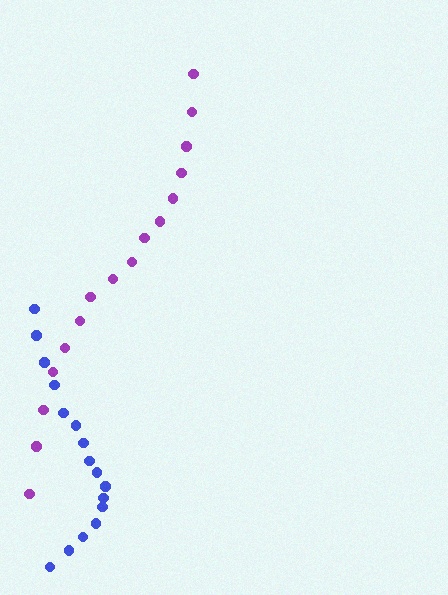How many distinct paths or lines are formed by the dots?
There are 2 distinct paths.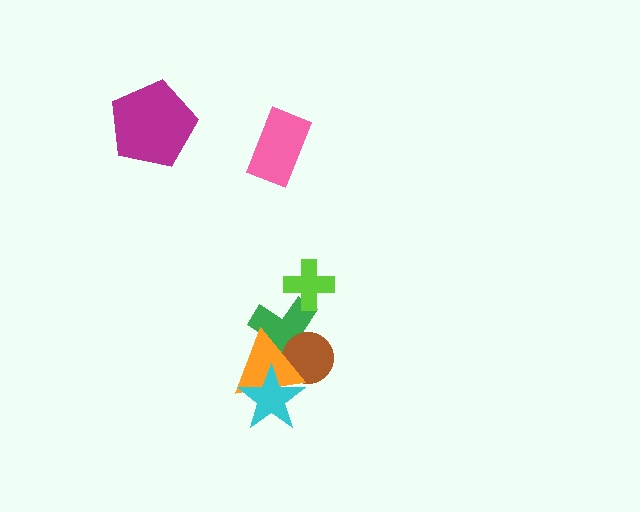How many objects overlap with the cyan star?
3 objects overlap with the cyan star.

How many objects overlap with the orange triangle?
3 objects overlap with the orange triangle.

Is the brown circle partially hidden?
Yes, it is partially covered by another shape.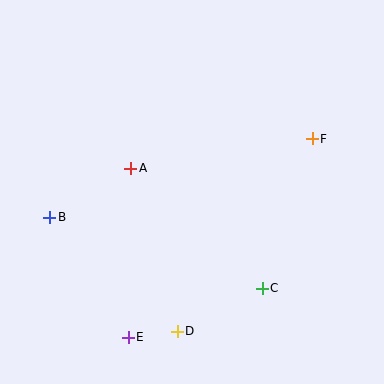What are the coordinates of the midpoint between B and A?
The midpoint between B and A is at (90, 193).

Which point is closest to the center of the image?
Point A at (131, 168) is closest to the center.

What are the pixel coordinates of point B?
Point B is at (50, 217).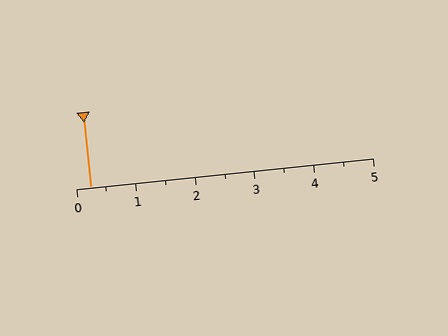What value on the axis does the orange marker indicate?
The marker indicates approximately 0.2.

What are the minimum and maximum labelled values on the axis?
The axis runs from 0 to 5.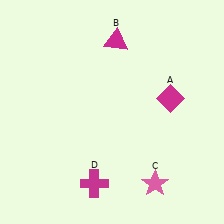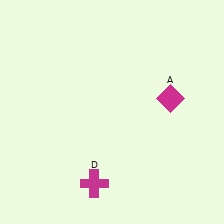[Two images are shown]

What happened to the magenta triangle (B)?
The magenta triangle (B) was removed in Image 2. It was in the top-right area of Image 1.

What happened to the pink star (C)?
The pink star (C) was removed in Image 2. It was in the bottom-right area of Image 1.